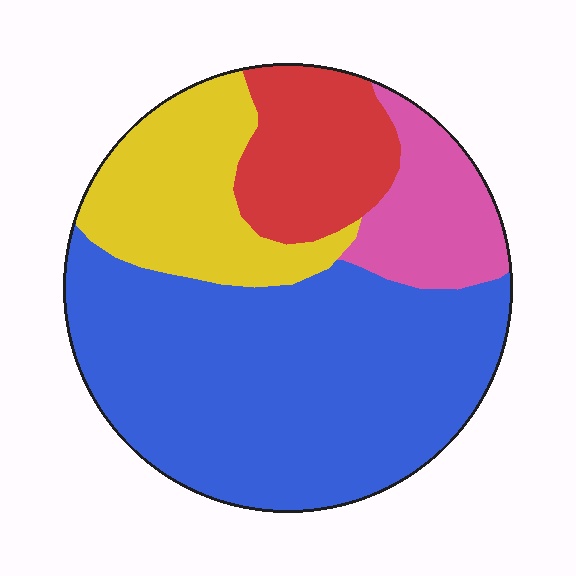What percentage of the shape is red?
Red covers around 15% of the shape.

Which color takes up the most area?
Blue, at roughly 55%.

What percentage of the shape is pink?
Pink takes up about one eighth (1/8) of the shape.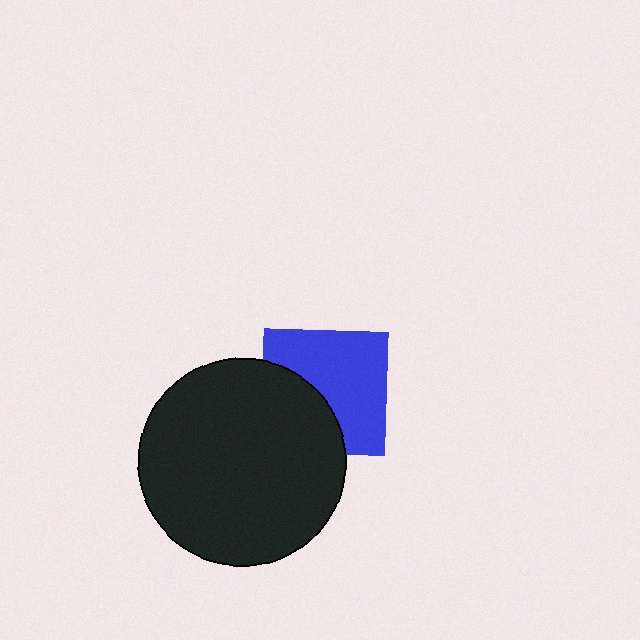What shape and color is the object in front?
The object in front is a black circle.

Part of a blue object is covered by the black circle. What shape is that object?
It is a square.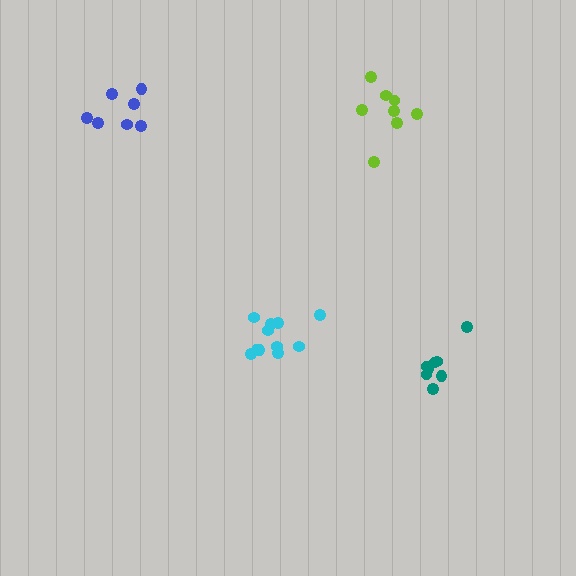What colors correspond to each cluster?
The clusters are colored: lime, teal, cyan, blue.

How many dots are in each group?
Group 1: 8 dots, Group 2: 8 dots, Group 3: 11 dots, Group 4: 7 dots (34 total).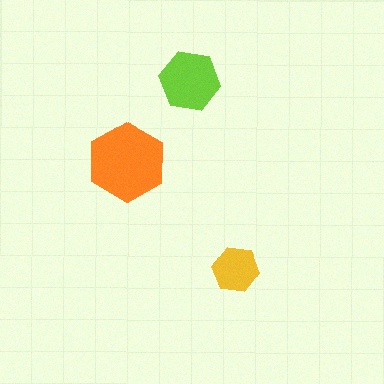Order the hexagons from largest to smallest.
the orange one, the lime one, the yellow one.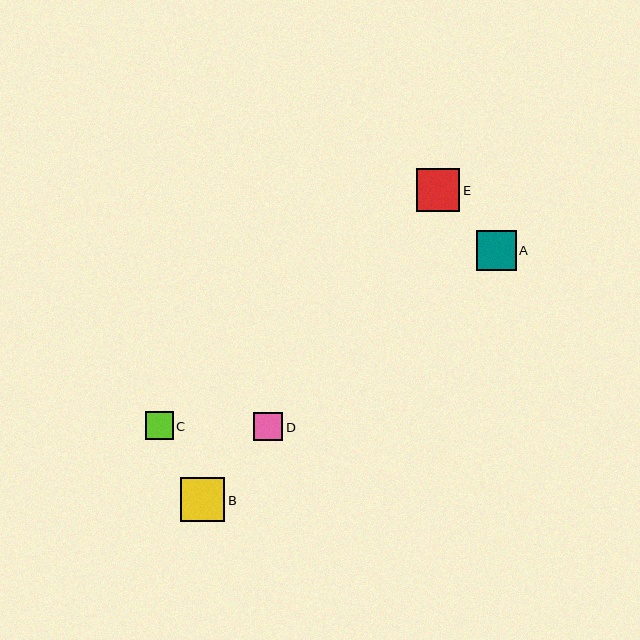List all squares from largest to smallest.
From largest to smallest: B, E, A, D, C.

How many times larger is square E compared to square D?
Square E is approximately 1.5 times the size of square D.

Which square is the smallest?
Square C is the smallest with a size of approximately 28 pixels.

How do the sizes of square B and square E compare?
Square B and square E are approximately the same size.